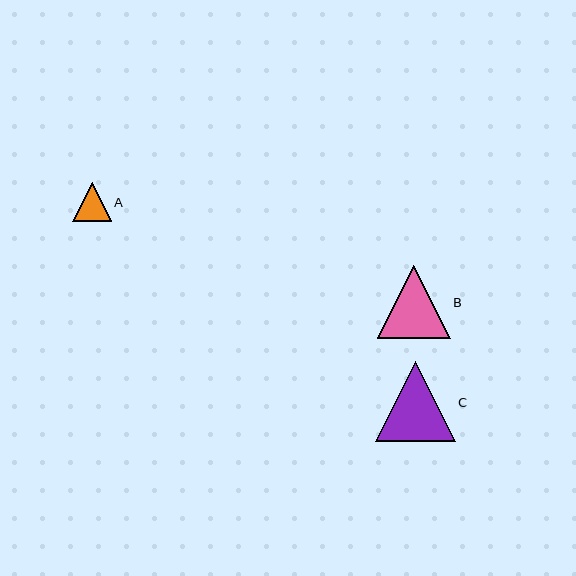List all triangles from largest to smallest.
From largest to smallest: C, B, A.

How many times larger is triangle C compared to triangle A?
Triangle C is approximately 2.1 times the size of triangle A.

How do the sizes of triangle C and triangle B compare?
Triangle C and triangle B are approximately the same size.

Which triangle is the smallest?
Triangle A is the smallest with a size of approximately 39 pixels.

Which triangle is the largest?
Triangle C is the largest with a size of approximately 80 pixels.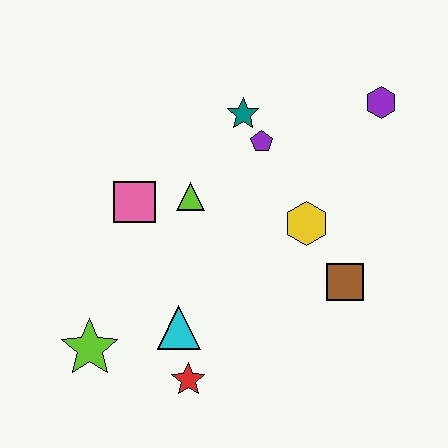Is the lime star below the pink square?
Yes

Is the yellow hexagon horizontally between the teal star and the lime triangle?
No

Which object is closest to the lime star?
The cyan triangle is closest to the lime star.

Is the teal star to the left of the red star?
No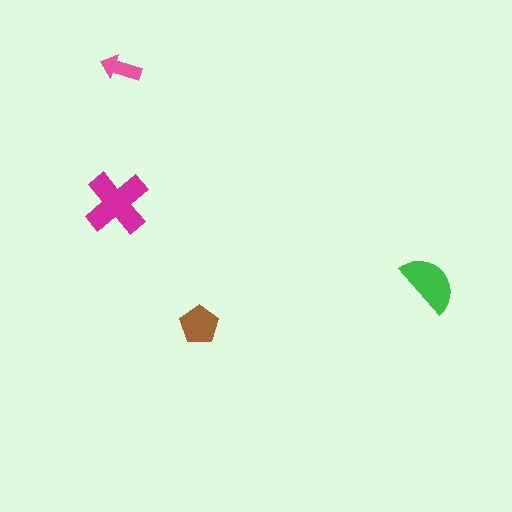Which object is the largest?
The magenta cross.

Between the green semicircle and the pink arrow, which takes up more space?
The green semicircle.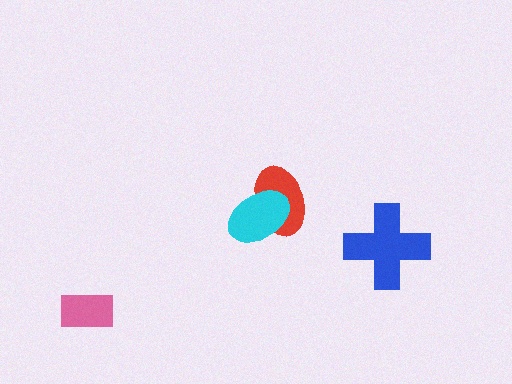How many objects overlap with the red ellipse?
1 object overlaps with the red ellipse.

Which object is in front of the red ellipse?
The cyan ellipse is in front of the red ellipse.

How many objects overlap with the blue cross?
0 objects overlap with the blue cross.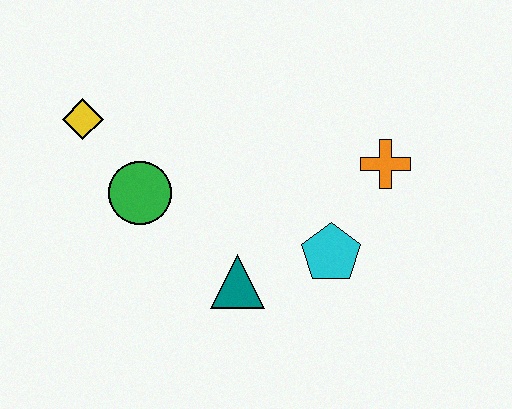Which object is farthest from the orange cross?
The yellow diamond is farthest from the orange cross.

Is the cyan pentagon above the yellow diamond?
No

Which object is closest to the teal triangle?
The cyan pentagon is closest to the teal triangle.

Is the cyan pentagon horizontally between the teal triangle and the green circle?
No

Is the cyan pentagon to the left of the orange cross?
Yes